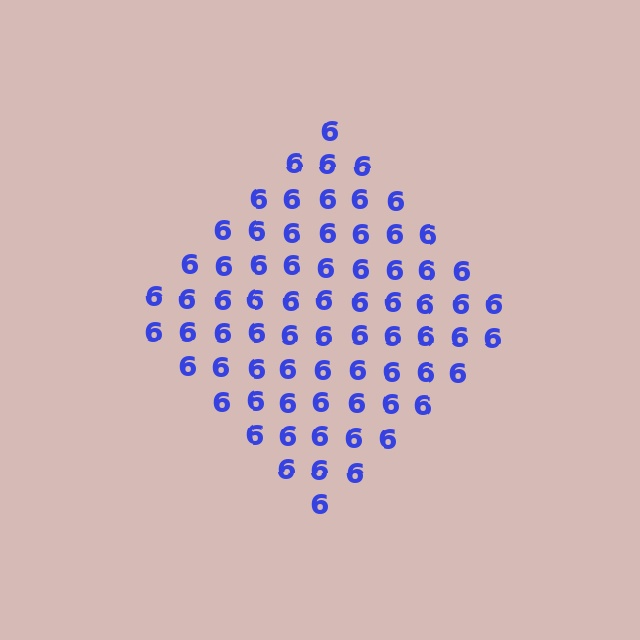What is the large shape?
The large shape is a diamond.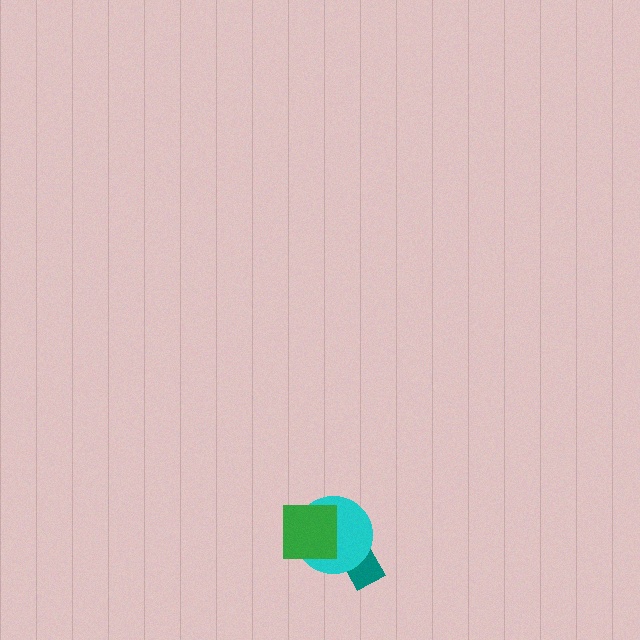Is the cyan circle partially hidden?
Yes, it is partially covered by another shape.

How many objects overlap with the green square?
1 object overlaps with the green square.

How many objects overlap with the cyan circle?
2 objects overlap with the cyan circle.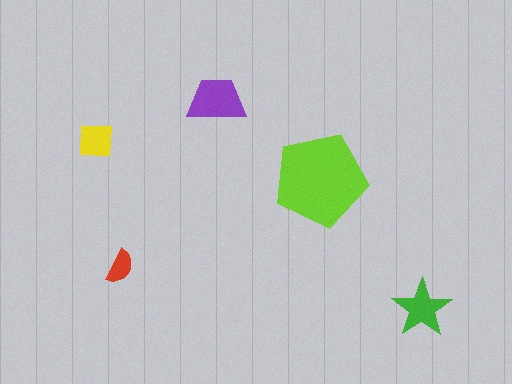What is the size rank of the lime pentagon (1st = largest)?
1st.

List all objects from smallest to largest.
The red semicircle, the yellow square, the green star, the purple trapezoid, the lime pentagon.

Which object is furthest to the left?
The yellow square is leftmost.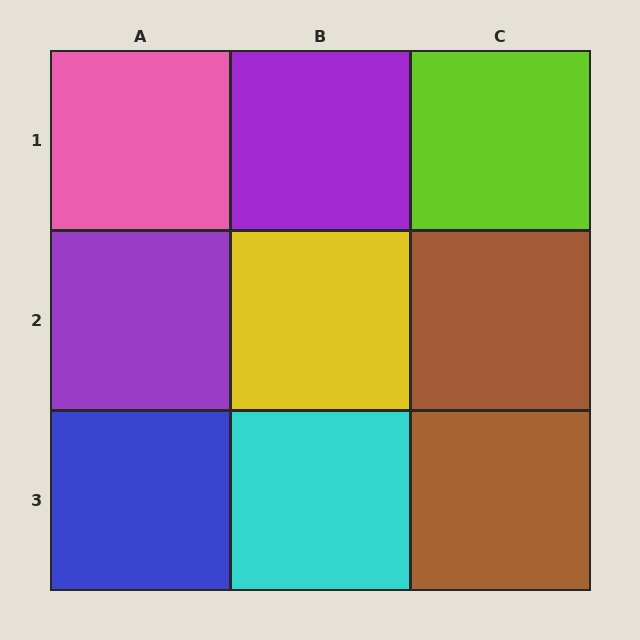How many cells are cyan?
1 cell is cyan.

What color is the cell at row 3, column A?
Blue.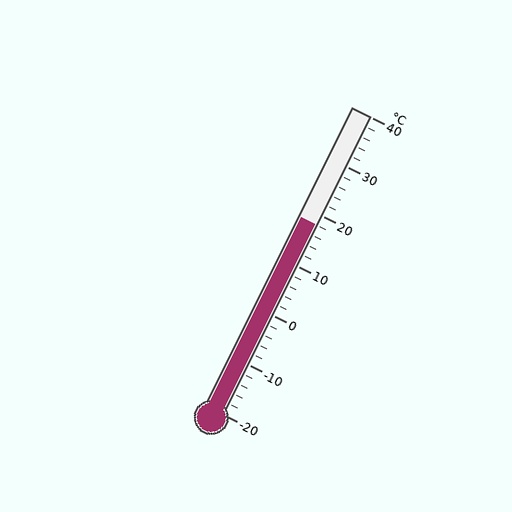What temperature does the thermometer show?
The thermometer shows approximately 18°C.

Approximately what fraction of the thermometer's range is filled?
The thermometer is filled to approximately 65% of its range.